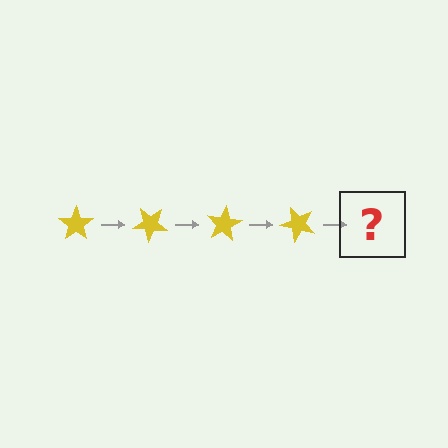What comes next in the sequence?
The next element should be a yellow star rotated 160 degrees.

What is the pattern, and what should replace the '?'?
The pattern is that the star rotates 40 degrees each step. The '?' should be a yellow star rotated 160 degrees.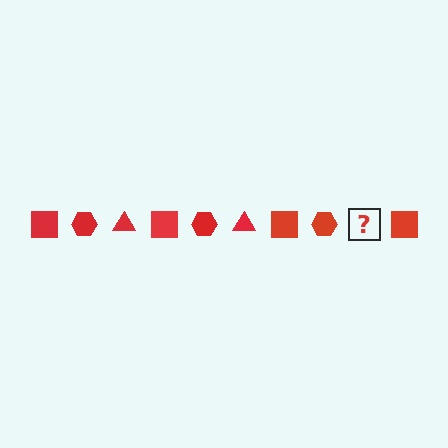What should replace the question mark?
The question mark should be replaced with a red triangle.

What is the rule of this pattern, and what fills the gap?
The rule is that the pattern cycles through square, hexagon, triangle shapes in red. The gap should be filled with a red triangle.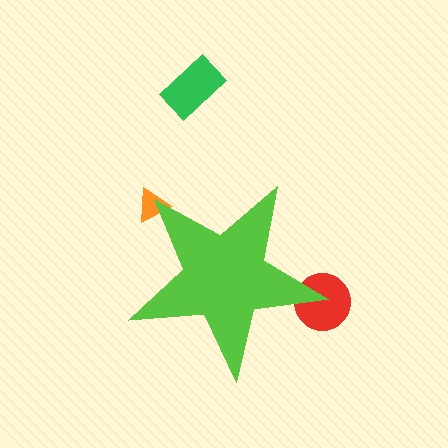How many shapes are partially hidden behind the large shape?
2 shapes are partially hidden.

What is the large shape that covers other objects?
A lime star.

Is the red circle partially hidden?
Yes, the red circle is partially hidden behind the lime star.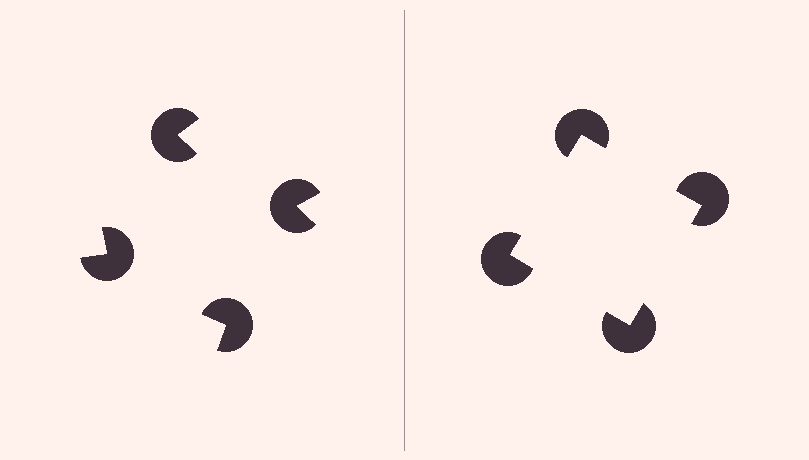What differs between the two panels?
The pac-man discs are positioned identically on both sides; only the wedge orientations differ. On the right they align to a square; on the left they are misaligned.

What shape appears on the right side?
An illusory square.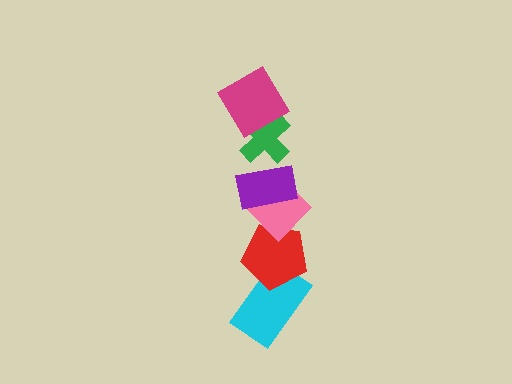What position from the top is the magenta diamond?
The magenta diamond is 1st from the top.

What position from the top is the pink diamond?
The pink diamond is 4th from the top.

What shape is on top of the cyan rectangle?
The red pentagon is on top of the cyan rectangle.